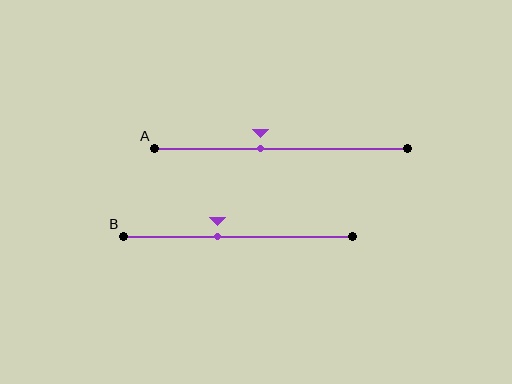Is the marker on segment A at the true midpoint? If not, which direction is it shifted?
No, the marker on segment A is shifted to the left by about 8% of the segment length.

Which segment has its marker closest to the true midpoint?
Segment A has its marker closest to the true midpoint.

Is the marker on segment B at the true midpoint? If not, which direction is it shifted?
No, the marker on segment B is shifted to the left by about 9% of the segment length.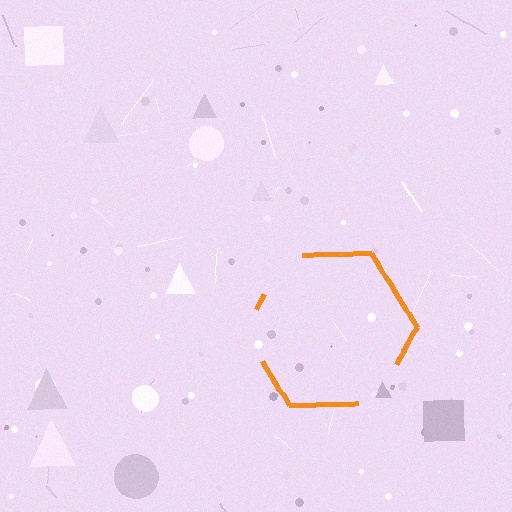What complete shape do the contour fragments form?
The contour fragments form a hexagon.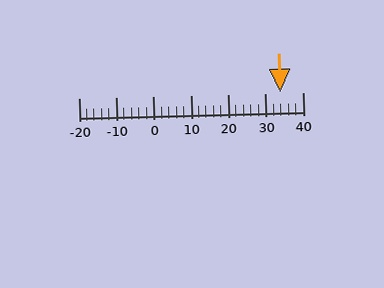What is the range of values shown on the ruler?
The ruler shows values from -20 to 40.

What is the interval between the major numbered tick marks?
The major tick marks are spaced 10 units apart.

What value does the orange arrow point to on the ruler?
The orange arrow points to approximately 34.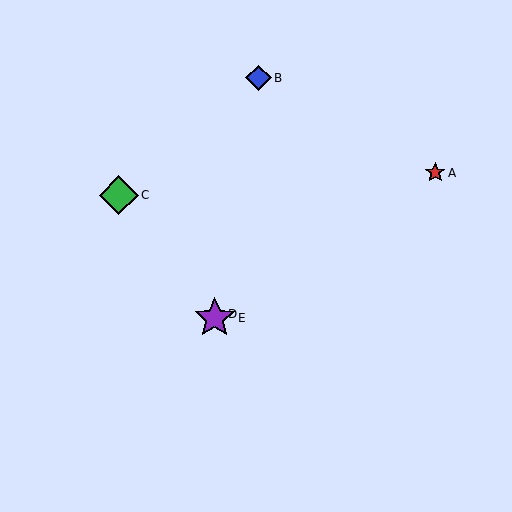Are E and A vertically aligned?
No, E is at x≈215 and A is at x≈435.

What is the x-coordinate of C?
Object C is at x≈119.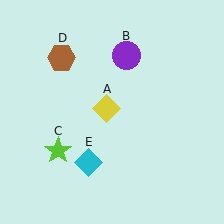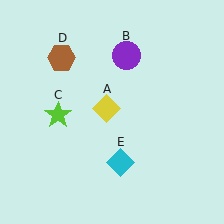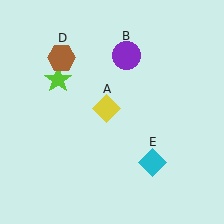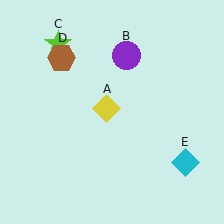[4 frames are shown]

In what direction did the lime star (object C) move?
The lime star (object C) moved up.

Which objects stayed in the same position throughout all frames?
Yellow diamond (object A) and purple circle (object B) and brown hexagon (object D) remained stationary.